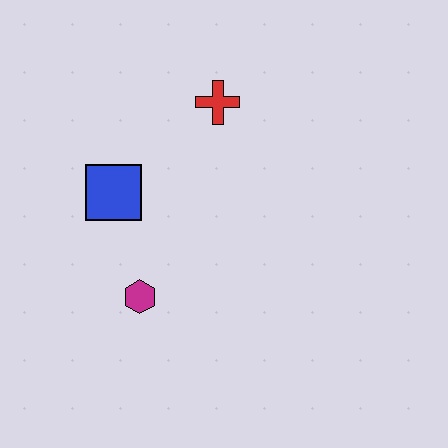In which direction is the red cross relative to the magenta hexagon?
The red cross is above the magenta hexagon.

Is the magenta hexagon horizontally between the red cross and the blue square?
Yes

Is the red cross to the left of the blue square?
No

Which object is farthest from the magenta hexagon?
The red cross is farthest from the magenta hexagon.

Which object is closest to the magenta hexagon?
The blue square is closest to the magenta hexagon.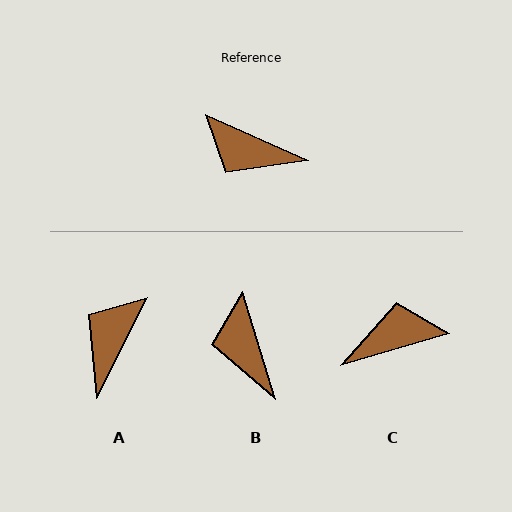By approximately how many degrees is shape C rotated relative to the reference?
Approximately 140 degrees clockwise.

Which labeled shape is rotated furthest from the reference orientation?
C, about 140 degrees away.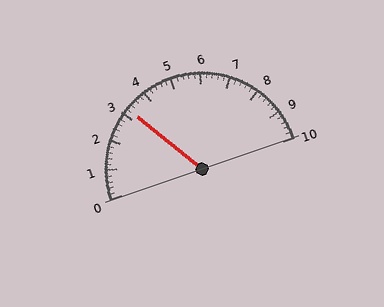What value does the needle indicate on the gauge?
The needle indicates approximately 3.2.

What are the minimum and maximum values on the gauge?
The gauge ranges from 0 to 10.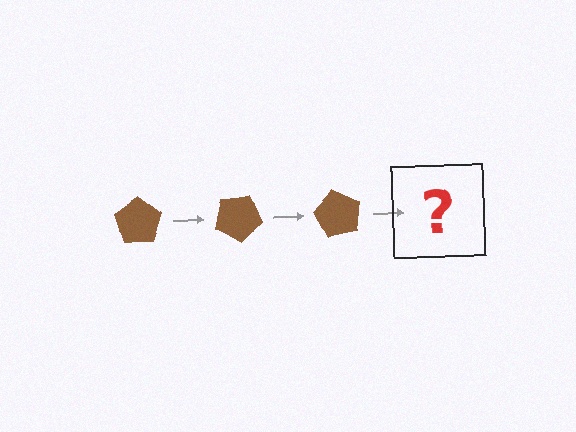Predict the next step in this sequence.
The next step is a brown pentagon rotated 90 degrees.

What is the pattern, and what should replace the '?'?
The pattern is that the pentagon rotates 30 degrees each step. The '?' should be a brown pentagon rotated 90 degrees.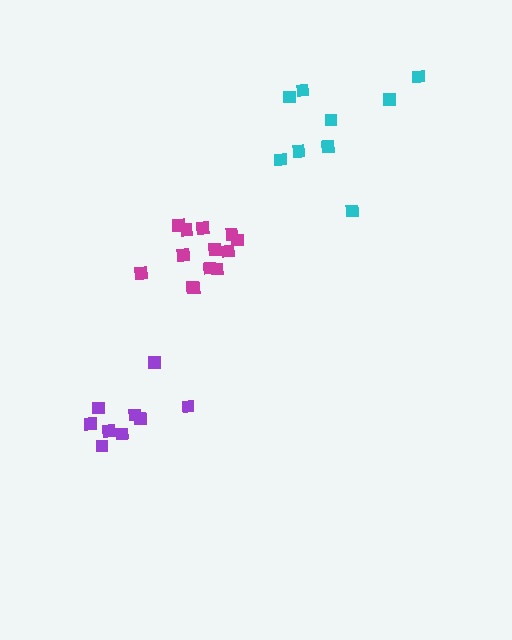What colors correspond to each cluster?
The clusters are colored: purple, cyan, magenta.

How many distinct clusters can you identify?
There are 3 distinct clusters.